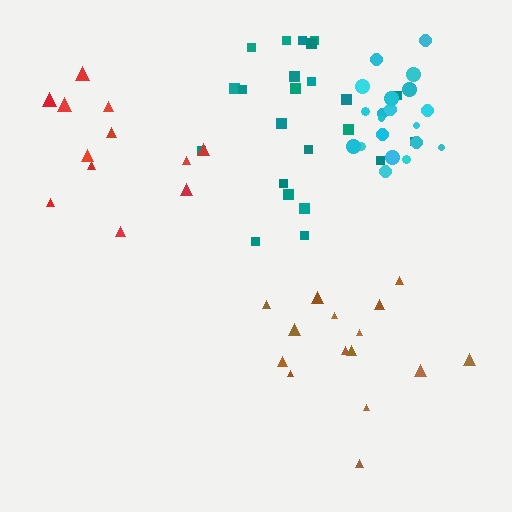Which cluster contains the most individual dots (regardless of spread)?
Teal (23).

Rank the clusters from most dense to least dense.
cyan, teal, brown, red.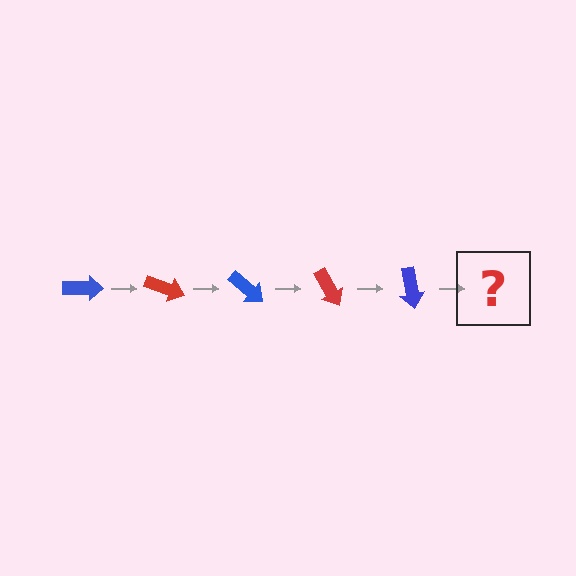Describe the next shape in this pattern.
It should be a red arrow, rotated 100 degrees from the start.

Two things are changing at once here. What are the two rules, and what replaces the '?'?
The two rules are that it rotates 20 degrees each step and the color cycles through blue and red. The '?' should be a red arrow, rotated 100 degrees from the start.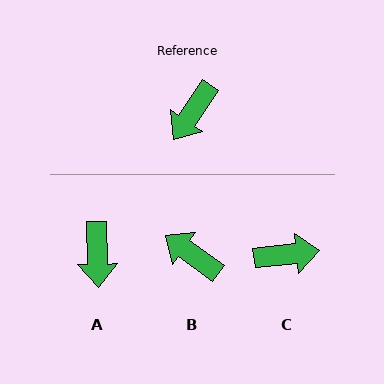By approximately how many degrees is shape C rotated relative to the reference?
Approximately 130 degrees counter-clockwise.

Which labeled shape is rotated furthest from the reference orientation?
C, about 130 degrees away.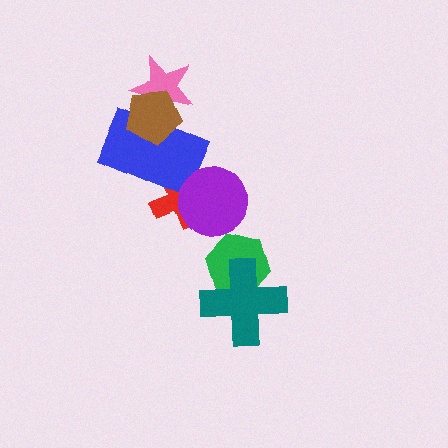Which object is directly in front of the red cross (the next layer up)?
The blue rectangle is directly in front of the red cross.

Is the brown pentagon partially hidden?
No, no other shape covers it.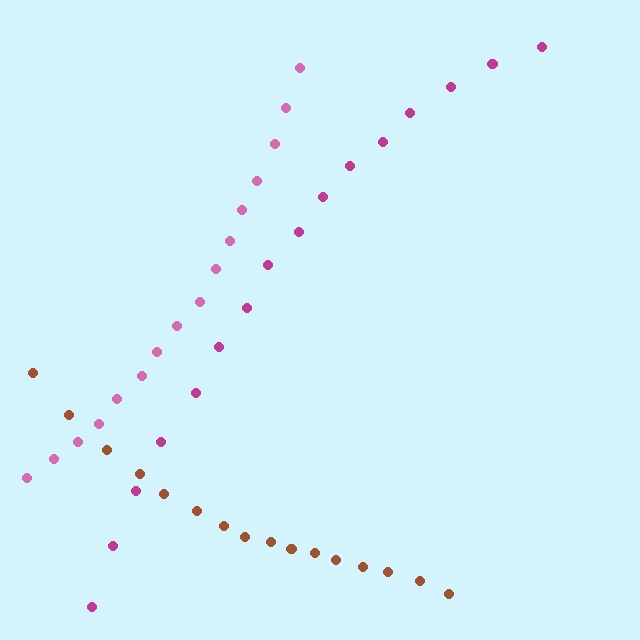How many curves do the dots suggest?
There are 3 distinct paths.